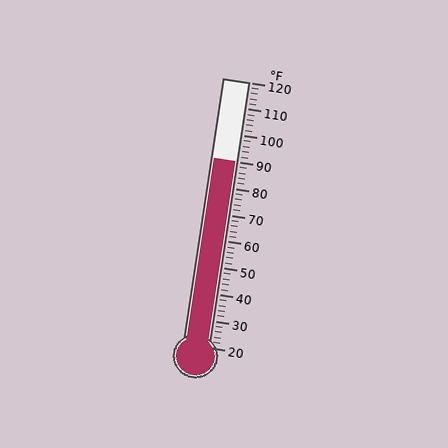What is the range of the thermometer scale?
The thermometer scale ranges from 20°F to 120°F.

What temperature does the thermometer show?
The thermometer shows approximately 90°F.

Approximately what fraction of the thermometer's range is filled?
The thermometer is filled to approximately 70% of its range.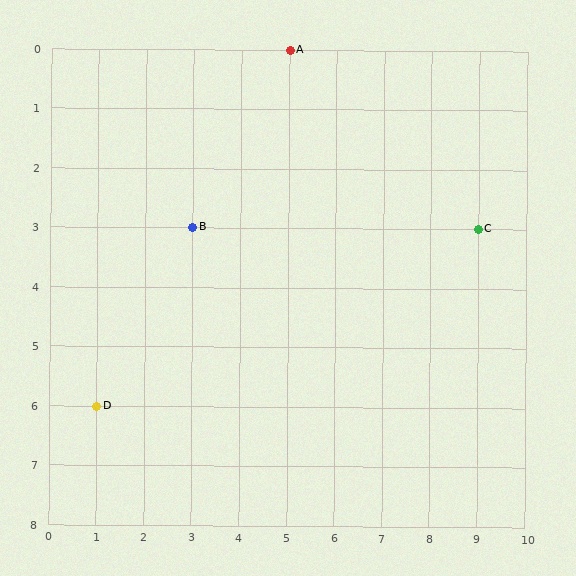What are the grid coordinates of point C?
Point C is at grid coordinates (9, 3).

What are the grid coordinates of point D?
Point D is at grid coordinates (1, 6).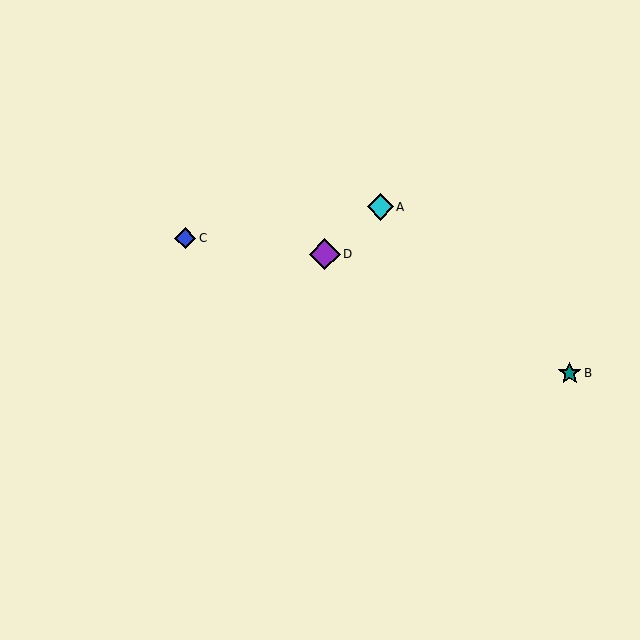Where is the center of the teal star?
The center of the teal star is at (570, 373).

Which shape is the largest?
The purple diamond (labeled D) is the largest.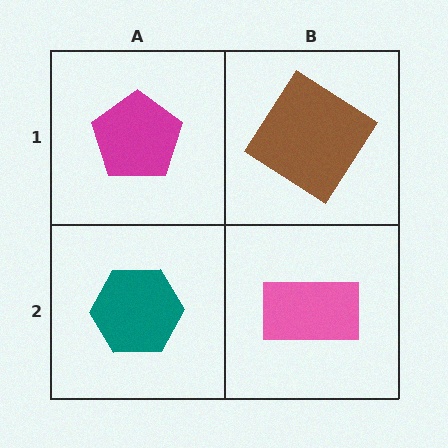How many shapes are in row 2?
2 shapes.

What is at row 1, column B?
A brown diamond.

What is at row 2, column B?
A pink rectangle.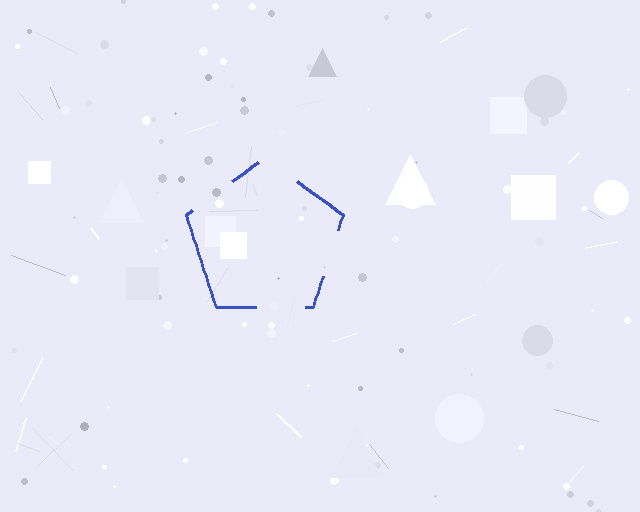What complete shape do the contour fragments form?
The contour fragments form a pentagon.